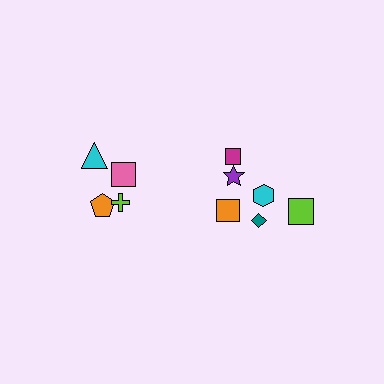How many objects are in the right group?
There are 6 objects.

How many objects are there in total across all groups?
There are 10 objects.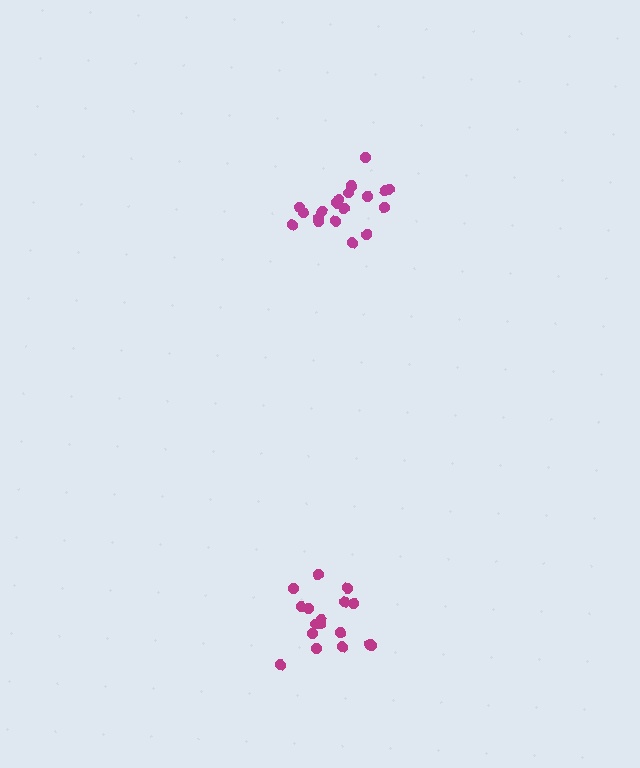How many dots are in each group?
Group 1: 19 dots, Group 2: 17 dots (36 total).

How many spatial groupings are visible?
There are 2 spatial groupings.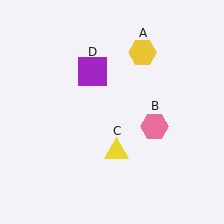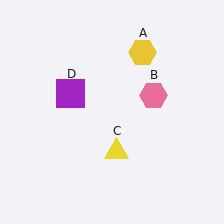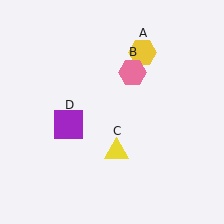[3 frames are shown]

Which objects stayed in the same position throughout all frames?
Yellow hexagon (object A) and yellow triangle (object C) remained stationary.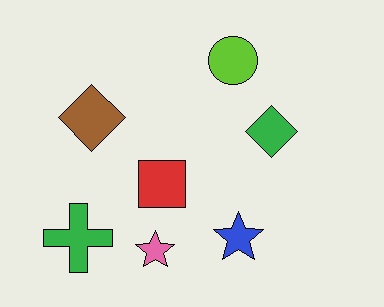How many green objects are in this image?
There are 2 green objects.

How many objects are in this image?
There are 7 objects.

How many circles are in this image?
There is 1 circle.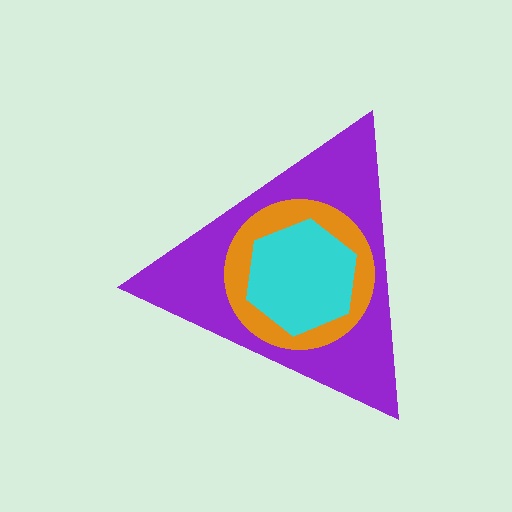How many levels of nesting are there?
3.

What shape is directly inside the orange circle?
The cyan hexagon.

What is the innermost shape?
The cyan hexagon.